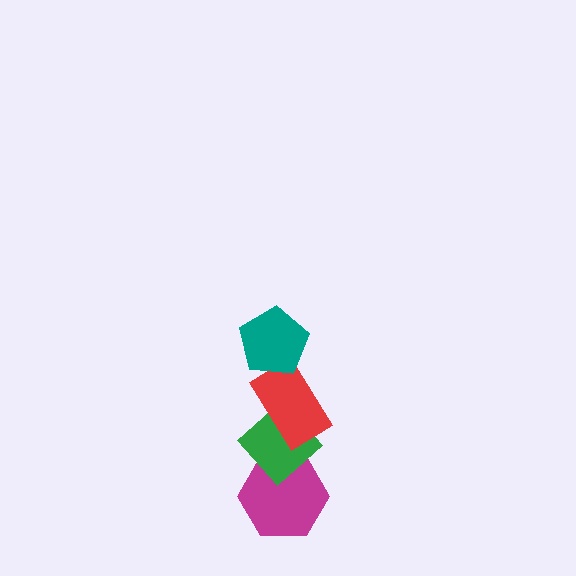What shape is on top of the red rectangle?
The teal pentagon is on top of the red rectangle.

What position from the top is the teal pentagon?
The teal pentagon is 1st from the top.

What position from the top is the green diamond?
The green diamond is 3rd from the top.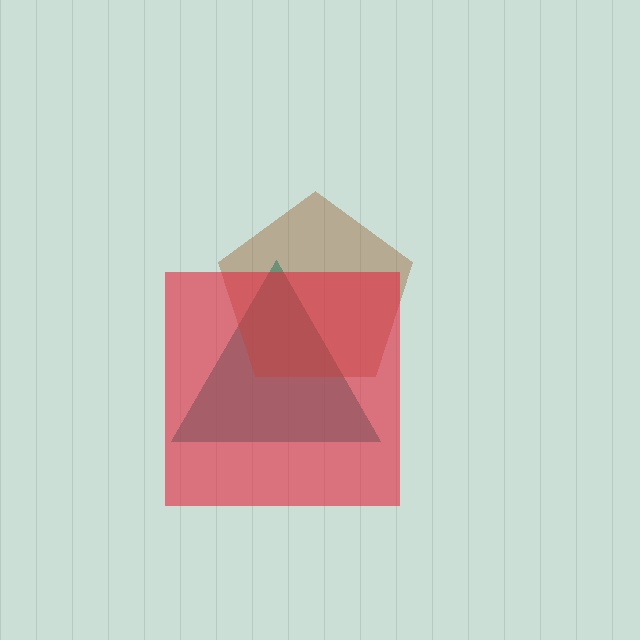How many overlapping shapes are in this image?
There are 3 overlapping shapes in the image.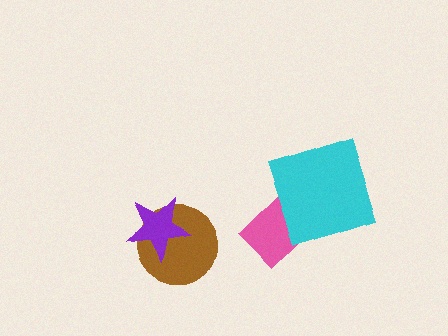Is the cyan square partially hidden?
No, no other shape covers it.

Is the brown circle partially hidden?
Yes, it is partially covered by another shape.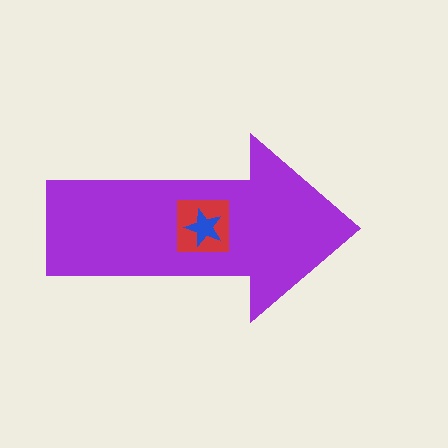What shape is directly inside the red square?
The blue star.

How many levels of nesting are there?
3.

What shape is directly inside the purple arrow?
The red square.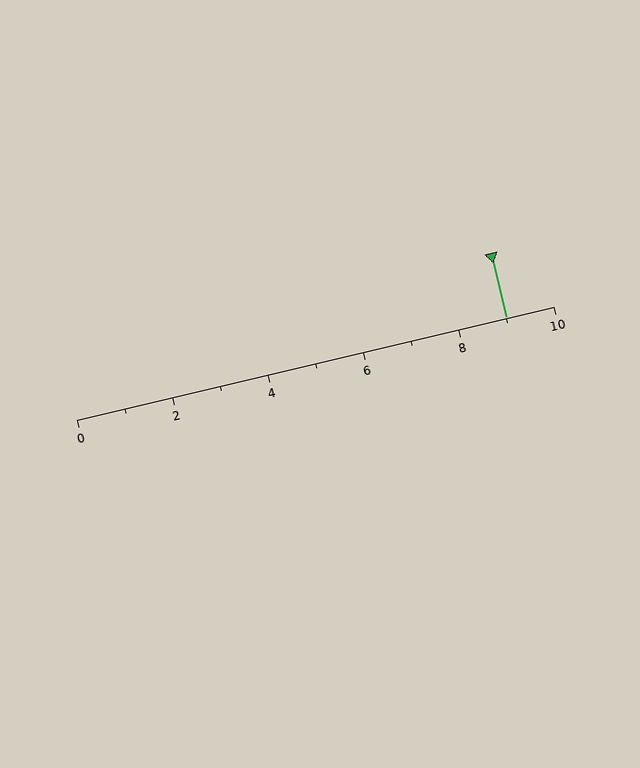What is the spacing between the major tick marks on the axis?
The major ticks are spaced 2 apart.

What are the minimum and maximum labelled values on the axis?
The axis runs from 0 to 10.